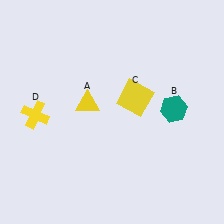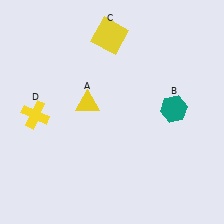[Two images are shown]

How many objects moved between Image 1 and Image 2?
1 object moved between the two images.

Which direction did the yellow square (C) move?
The yellow square (C) moved up.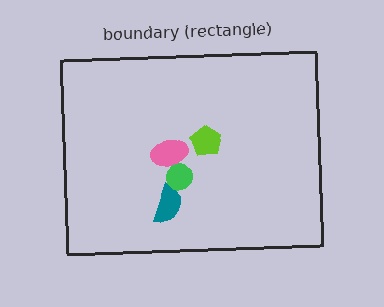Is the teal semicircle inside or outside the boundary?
Inside.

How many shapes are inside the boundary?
4 inside, 0 outside.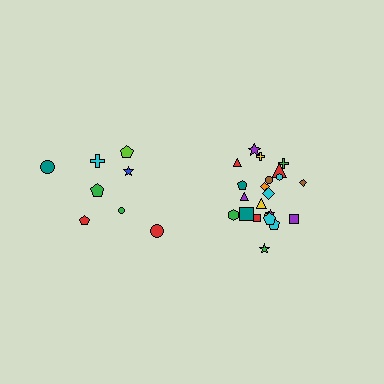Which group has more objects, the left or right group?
The right group.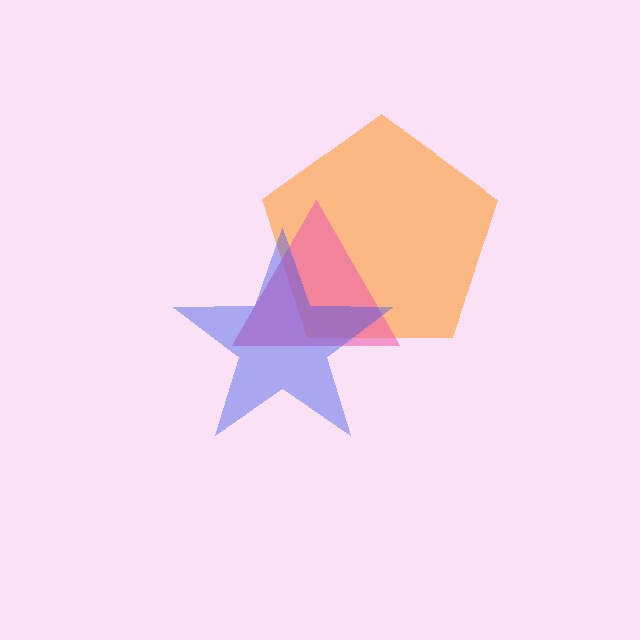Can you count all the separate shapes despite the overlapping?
Yes, there are 3 separate shapes.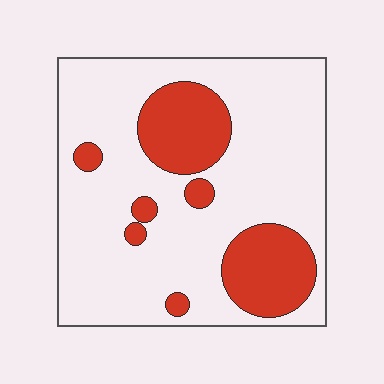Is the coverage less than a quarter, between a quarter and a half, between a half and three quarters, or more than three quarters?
Less than a quarter.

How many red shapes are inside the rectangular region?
7.